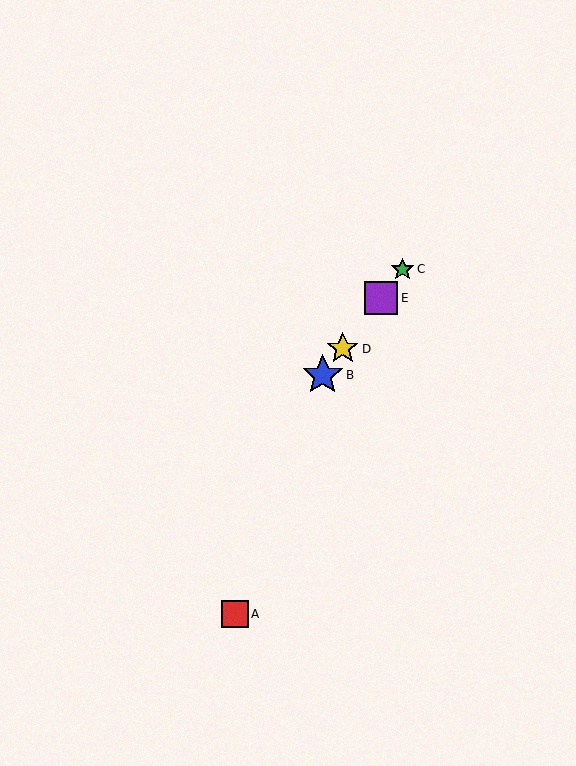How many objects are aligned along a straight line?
4 objects (B, C, D, E) are aligned along a straight line.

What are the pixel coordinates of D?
Object D is at (343, 349).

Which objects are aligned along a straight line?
Objects B, C, D, E are aligned along a straight line.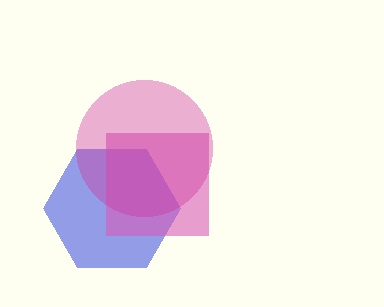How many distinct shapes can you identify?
There are 3 distinct shapes: a blue hexagon, a pink square, a magenta circle.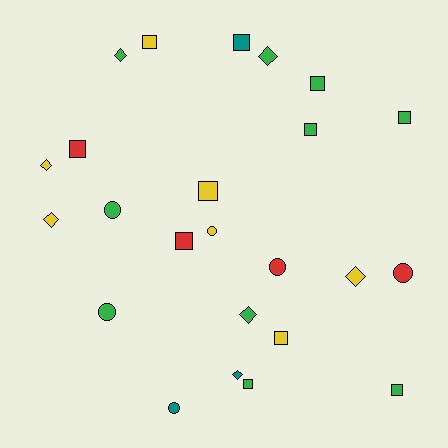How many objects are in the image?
There are 24 objects.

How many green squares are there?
There are 5 green squares.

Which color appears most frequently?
Green, with 10 objects.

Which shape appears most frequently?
Square, with 11 objects.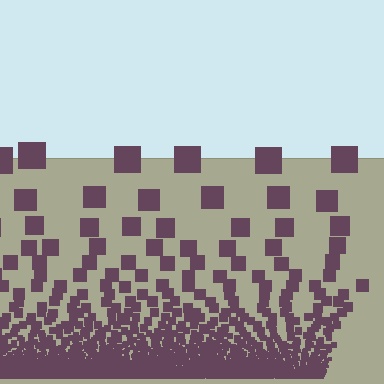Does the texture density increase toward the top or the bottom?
Density increases toward the bottom.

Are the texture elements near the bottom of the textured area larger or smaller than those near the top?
Smaller. The gradient is inverted — elements near the bottom are smaller and denser.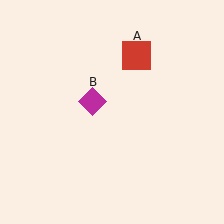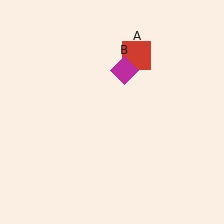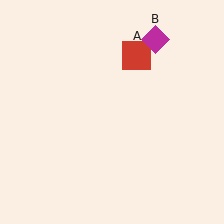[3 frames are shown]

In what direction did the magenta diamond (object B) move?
The magenta diamond (object B) moved up and to the right.